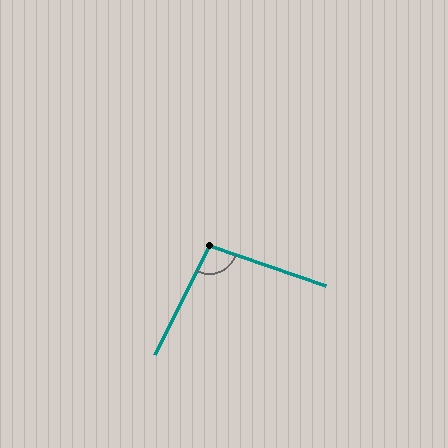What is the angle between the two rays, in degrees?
Approximately 98 degrees.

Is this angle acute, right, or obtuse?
It is obtuse.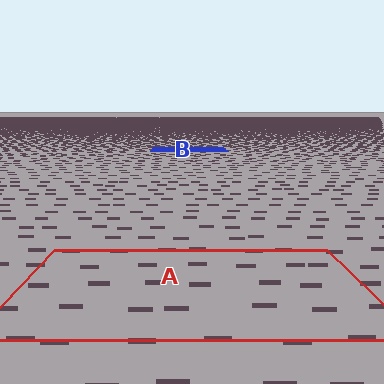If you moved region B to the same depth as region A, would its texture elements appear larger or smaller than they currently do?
They would appear larger. At a closer depth, the same texture elements are projected at a bigger on-screen size.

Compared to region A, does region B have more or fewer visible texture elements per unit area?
Region B has more texture elements per unit area — they are packed more densely because it is farther away.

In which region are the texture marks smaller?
The texture marks are smaller in region B, because it is farther away.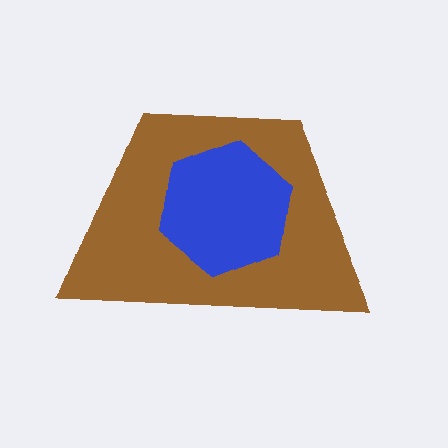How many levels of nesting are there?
2.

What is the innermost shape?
The blue hexagon.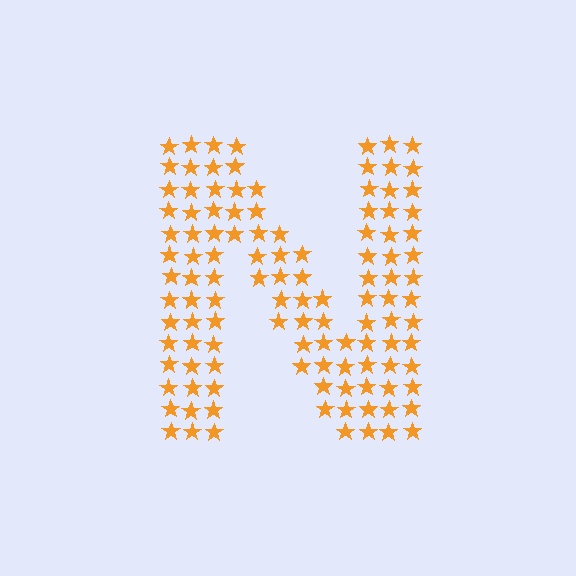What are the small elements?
The small elements are stars.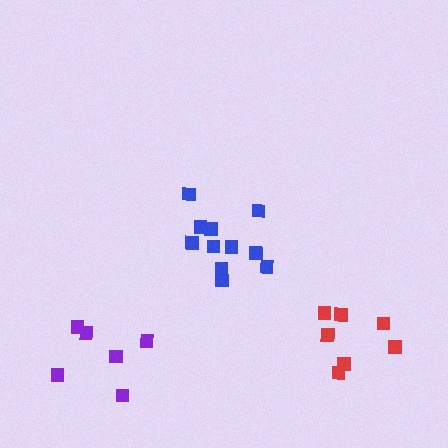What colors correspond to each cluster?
The clusters are colored: purple, blue, red.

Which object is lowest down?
The purple cluster is bottommost.